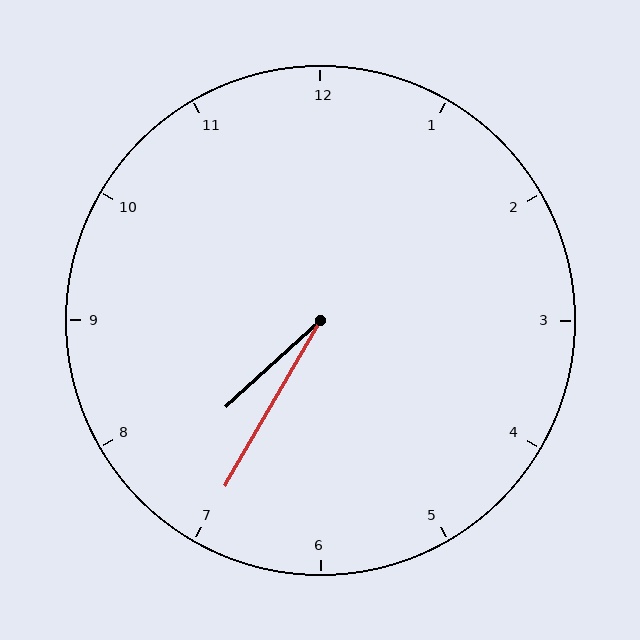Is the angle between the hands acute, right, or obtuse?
It is acute.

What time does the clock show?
7:35.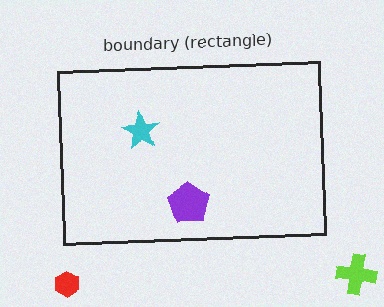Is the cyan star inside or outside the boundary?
Inside.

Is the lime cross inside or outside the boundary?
Outside.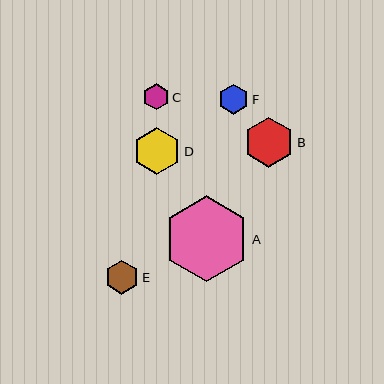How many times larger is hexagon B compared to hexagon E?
Hexagon B is approximately 1.5 times the size of hexagon E.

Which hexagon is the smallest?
Hexagon C is the smallest with a size of approximately 26 pixels.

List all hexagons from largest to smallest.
From largest to smallest: A, B, D, E, F, C.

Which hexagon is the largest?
Hexagon A is the largest with a size of approximately 86 pixels.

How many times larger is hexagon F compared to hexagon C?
Hexagon F is approximately 1.2 times the size of hexagon C.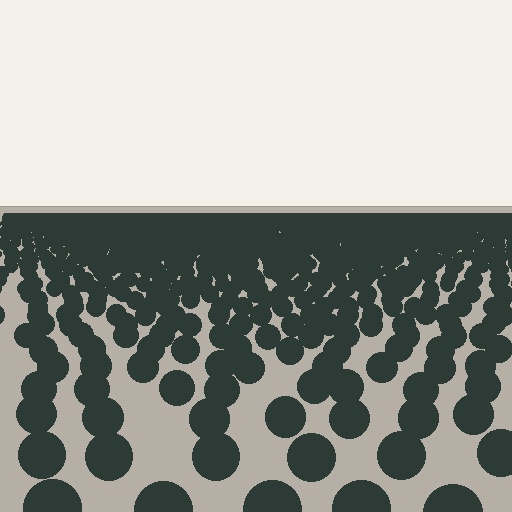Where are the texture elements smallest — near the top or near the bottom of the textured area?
Near the top.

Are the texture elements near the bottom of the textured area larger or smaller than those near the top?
Larger. Near the bottom, elements are closer to the viewer and appear at a bigger on-screen size.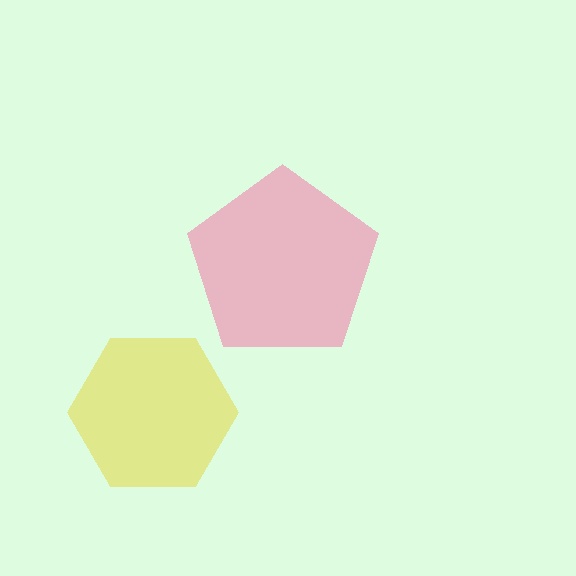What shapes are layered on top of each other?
The layered shapes are: a pink pentagon, a yellow hexagon.